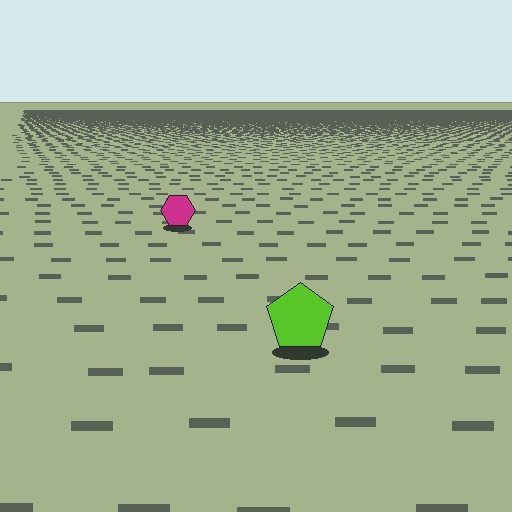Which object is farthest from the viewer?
The magenta hexagon is farthest from the viewer. It appears smaller and the ground texture around it is denser.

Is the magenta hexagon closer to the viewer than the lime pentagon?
No. The lime pentagon is closer — you can tell from the texture gradient: the ground texture is coarser near it.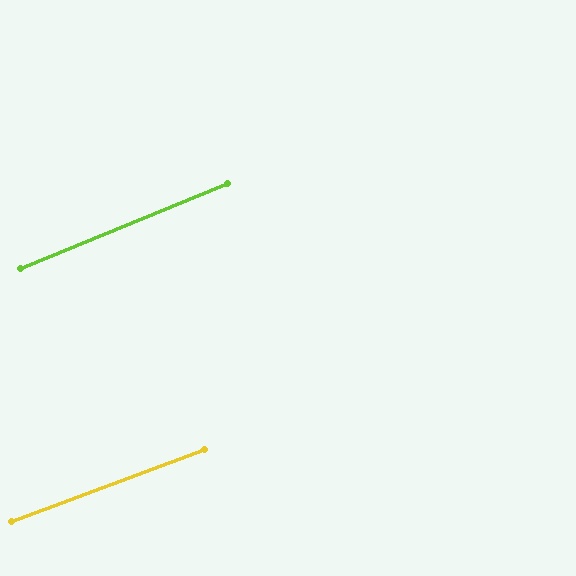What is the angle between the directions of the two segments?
Approximately 2 degrees.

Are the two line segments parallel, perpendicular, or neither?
Parallel — their directions differ by only 1.7°.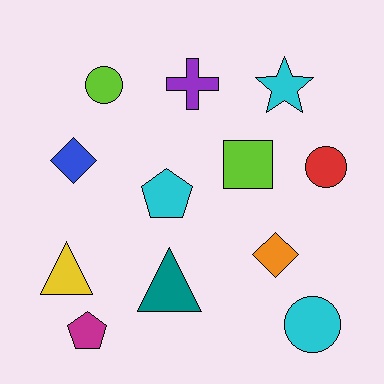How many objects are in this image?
There are 12 objects.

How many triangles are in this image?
There are 2 triangles.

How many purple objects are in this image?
There is 1 purple object.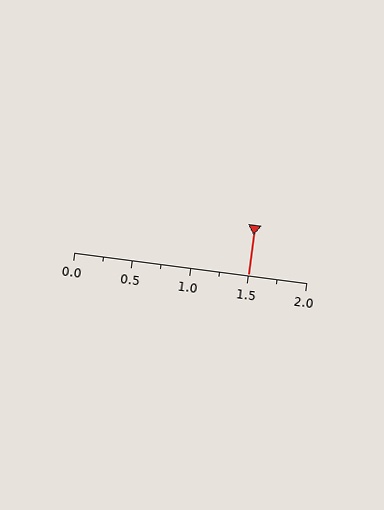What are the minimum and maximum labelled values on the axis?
The axis runs from 0.0 to 2.0.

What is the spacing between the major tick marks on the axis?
The major ticks are spaced 0.5 apart.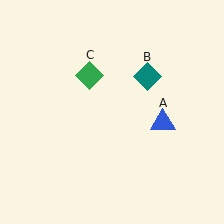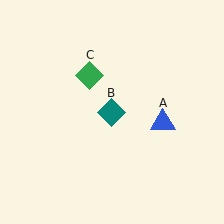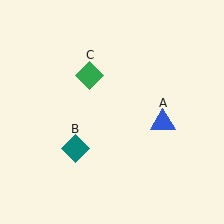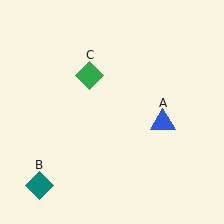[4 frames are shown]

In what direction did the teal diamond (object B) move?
The teal diamond (object B) moved down and to the left.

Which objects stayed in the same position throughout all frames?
Blue triangle (object A) and green diamond (object C) remained stationary.